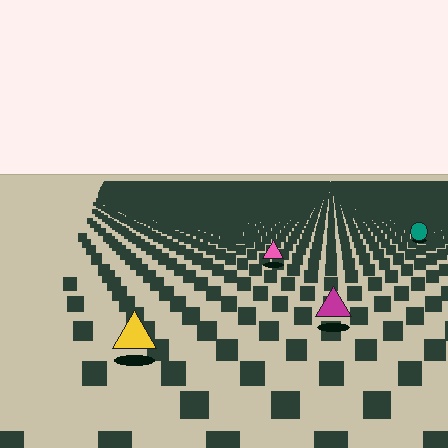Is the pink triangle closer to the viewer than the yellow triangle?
No. The yellow triangle is closer — you can tell from the texture gradient: the ground texture is coarser near it.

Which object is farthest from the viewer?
The teal circle is farthest from the viewer. It appears smaller and the ground texture around it is denser.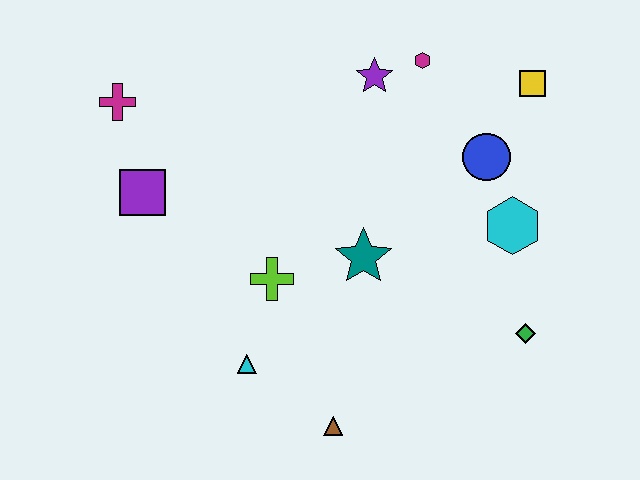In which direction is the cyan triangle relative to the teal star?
The cyan triangle is to the left of the teal star.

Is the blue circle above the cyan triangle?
Yes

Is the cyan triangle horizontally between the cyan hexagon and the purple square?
Yes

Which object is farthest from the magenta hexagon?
The brown triangle is farthest from the magenta hexagon.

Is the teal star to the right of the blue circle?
No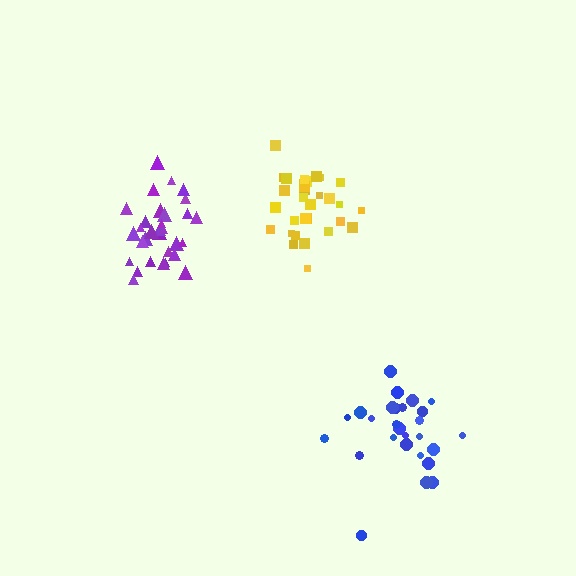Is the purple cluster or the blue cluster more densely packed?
Purple.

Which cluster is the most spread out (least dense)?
Blue.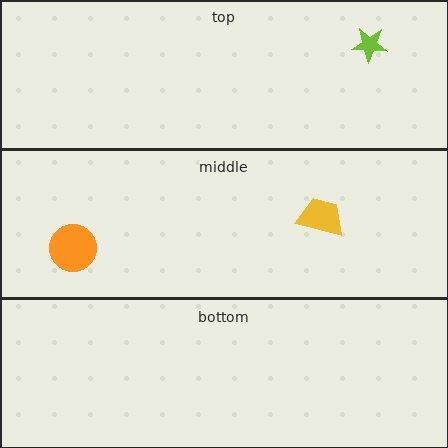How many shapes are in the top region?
1.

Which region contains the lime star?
The top region.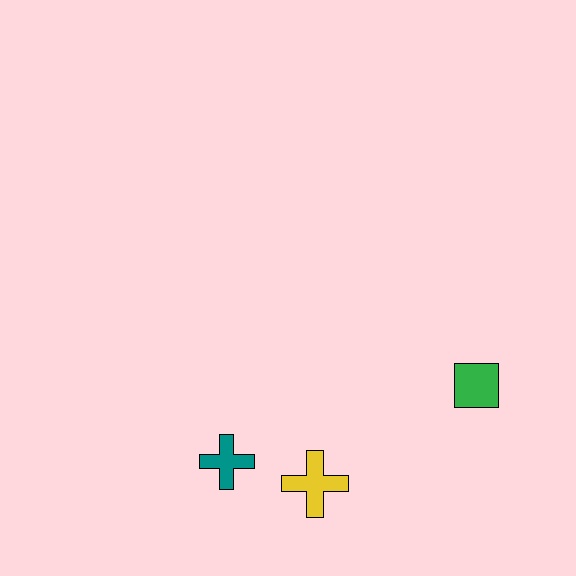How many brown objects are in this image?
There are no brown objects.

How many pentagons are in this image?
There are no pentagons.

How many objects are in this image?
There are 3 objects.